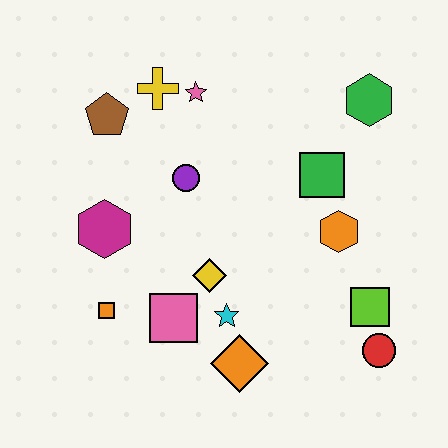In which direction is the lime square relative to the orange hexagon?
The lime square is below the orange hexagon.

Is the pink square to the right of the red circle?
No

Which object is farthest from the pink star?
The red circle is farthest from the pink star.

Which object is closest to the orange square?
The pink square is closest to the orange square.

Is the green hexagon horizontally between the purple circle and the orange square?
No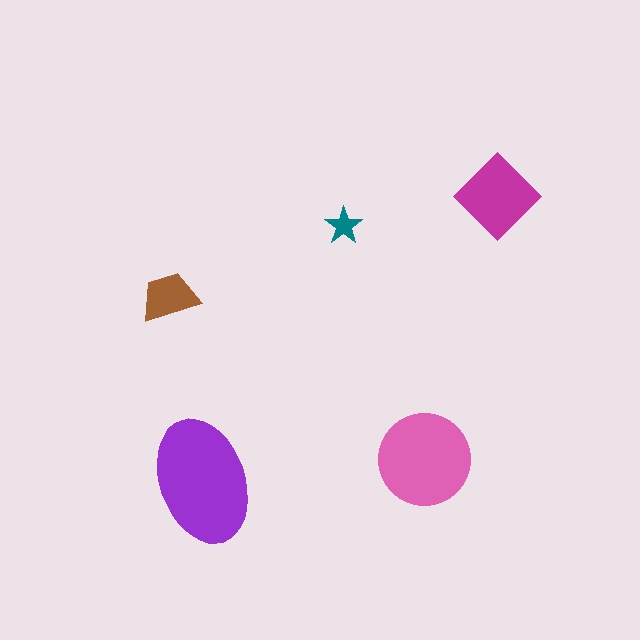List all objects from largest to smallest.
The purple ellipse, the pink circle, the magenta diamond, the brown trapezoid, the teal star.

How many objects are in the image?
There are 5 objects in the image.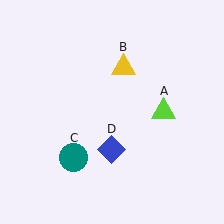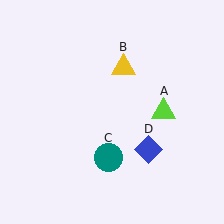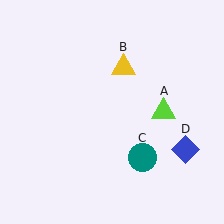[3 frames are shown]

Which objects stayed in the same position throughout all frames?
Lime triangle (object A) and yellow triangle (object B) remained stationary.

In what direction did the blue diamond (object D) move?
The blue diamond (object D) moved right.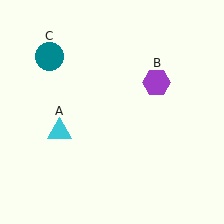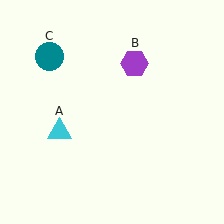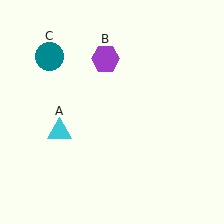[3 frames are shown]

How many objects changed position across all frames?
1 object changed position: purple hexagon (object B).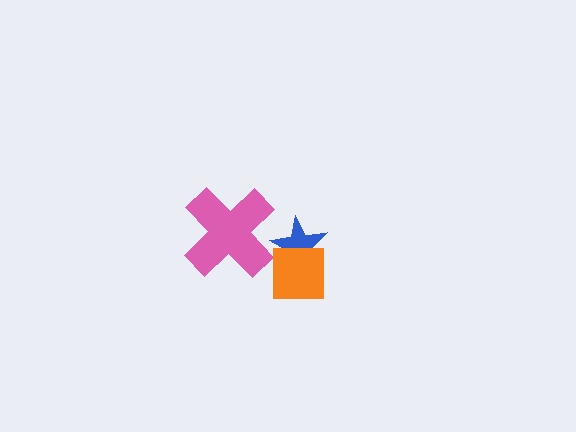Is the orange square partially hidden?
No, no other shape covers it.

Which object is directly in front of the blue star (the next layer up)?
The pink cross is directly in front of the blue star.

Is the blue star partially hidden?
Yes, it is partially covered by another shape.